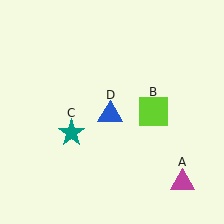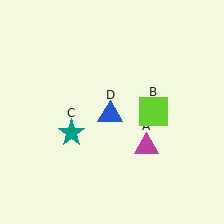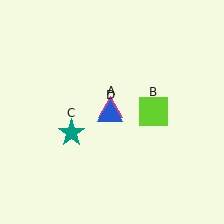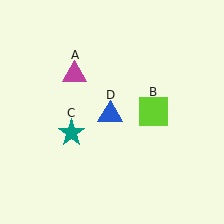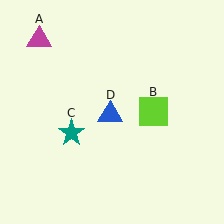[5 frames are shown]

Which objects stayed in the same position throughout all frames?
Lime square (object B) and teal star (object C) and blue triangle (object D) remained stationary.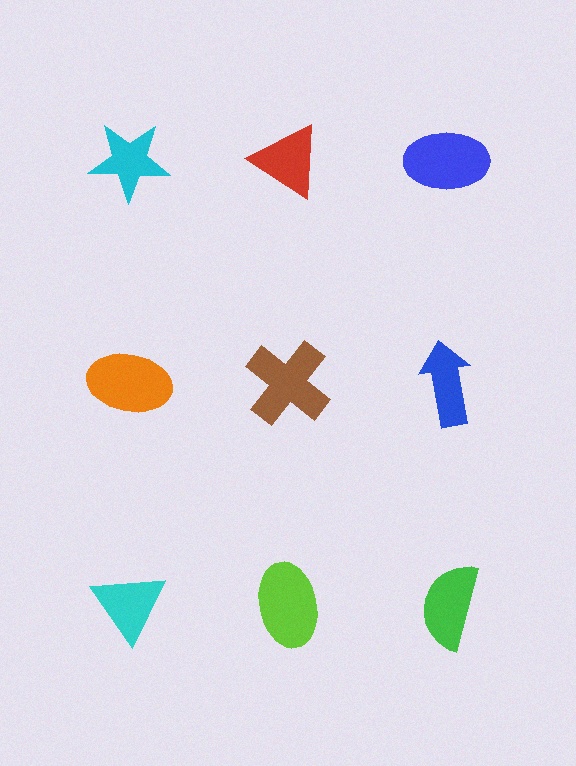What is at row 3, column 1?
A cyan triangle.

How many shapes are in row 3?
3 shapes.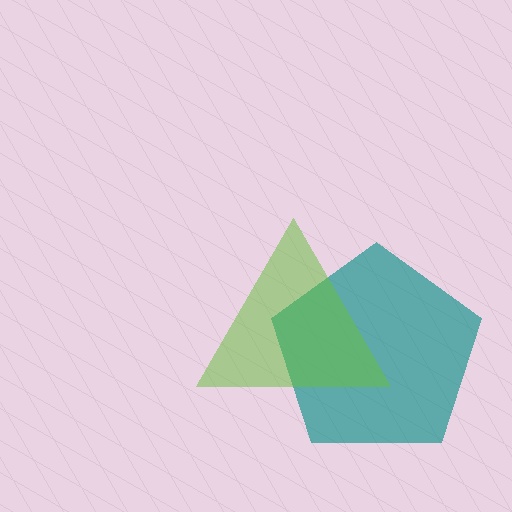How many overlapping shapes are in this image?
There are 2 overlapping shapes in the image.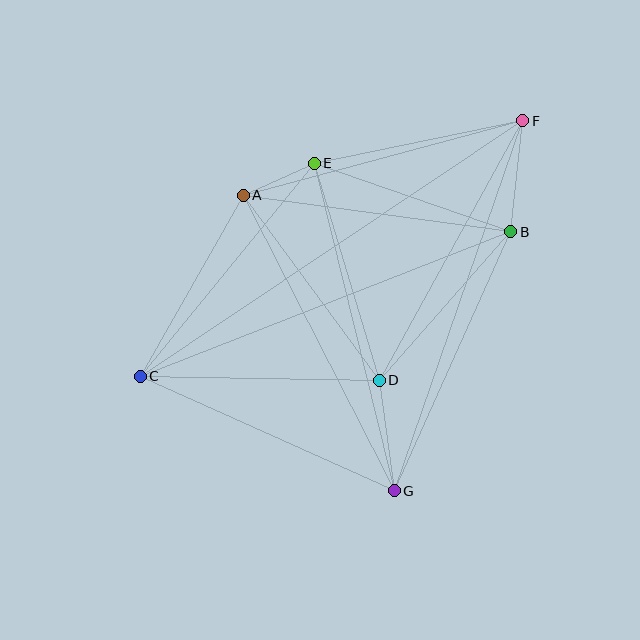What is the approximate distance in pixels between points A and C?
The distance between A and C is approximately 208 pixels.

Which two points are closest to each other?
Points A and E are closest to each other.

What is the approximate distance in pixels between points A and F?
The distance between A and F is approximately 290 pixels.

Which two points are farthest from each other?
Points C and F are farthest from each other.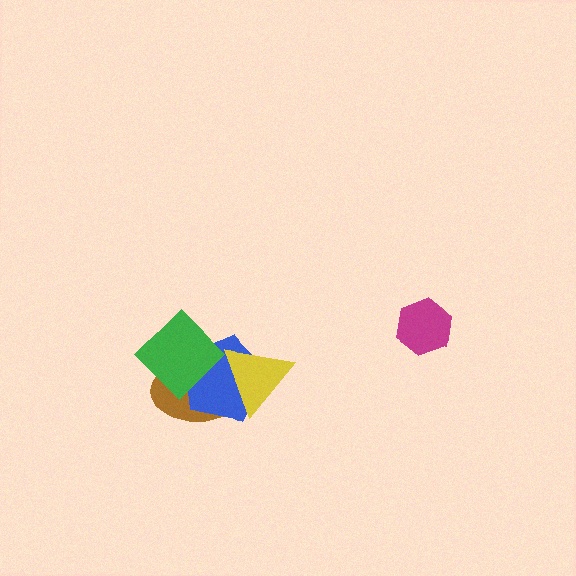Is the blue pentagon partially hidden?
Yes, it is partially covered by another shape.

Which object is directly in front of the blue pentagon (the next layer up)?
The green diamond is directly in front of the blue pentagon.